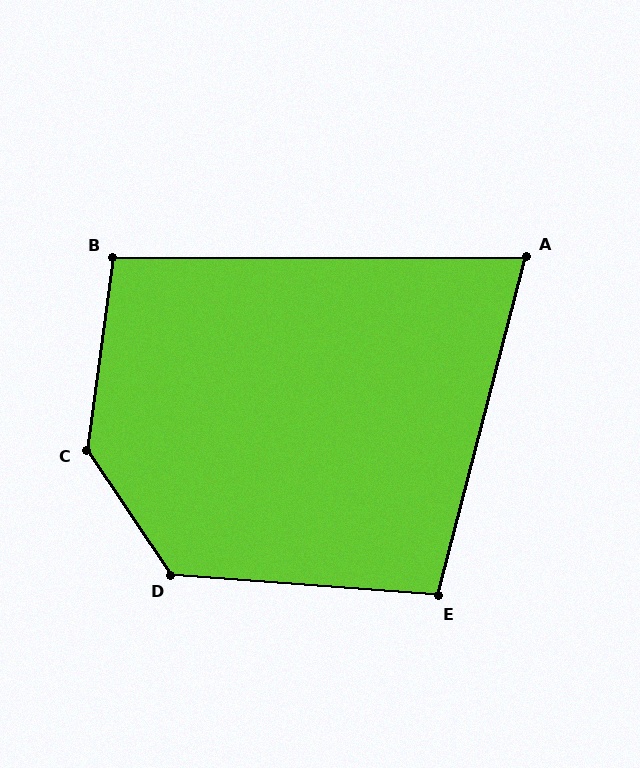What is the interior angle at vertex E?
Approximately 100 degrees (obtuse).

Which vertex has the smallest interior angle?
A, at approximately 75 degrees.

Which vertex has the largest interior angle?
C, at approximately 138 degrees.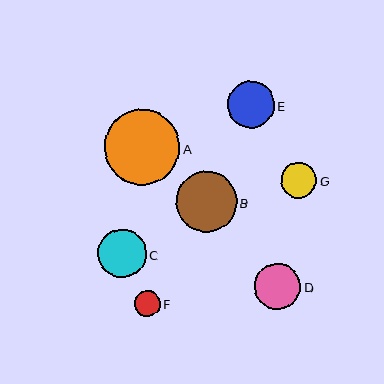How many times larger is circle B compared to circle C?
Circle B is approximately 1.2 times the size of circle C.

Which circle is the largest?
Circle A is the largest with a size of approximately 75 pixels.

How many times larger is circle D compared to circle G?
Circle D is approximately 1.3 times the size of circle G.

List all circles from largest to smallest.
From largest to smallest: A, B, C, E, D, G, F.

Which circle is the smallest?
Circle F is the smallest with a size of approximately 26 pixels.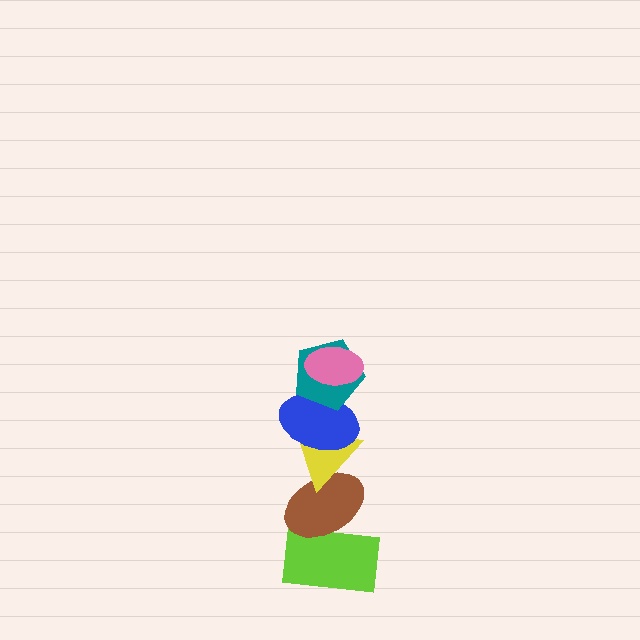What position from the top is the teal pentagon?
The teal pentagon is 2nd from the top.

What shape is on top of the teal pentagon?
The pink ellipse is on top of the teal pentagon.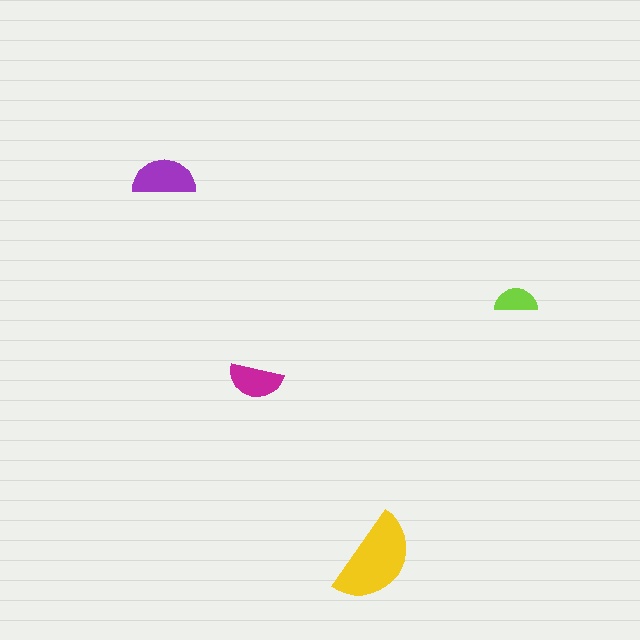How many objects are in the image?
There are 4 objects in the image.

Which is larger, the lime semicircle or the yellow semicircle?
The yellow one.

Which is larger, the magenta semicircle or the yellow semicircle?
The yellow one.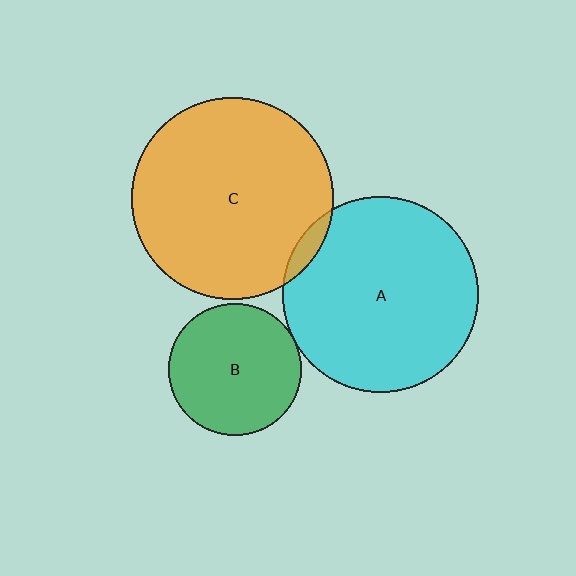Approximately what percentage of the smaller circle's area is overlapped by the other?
Approximately 5%.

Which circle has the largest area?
Circle C (orange).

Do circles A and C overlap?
Yes.